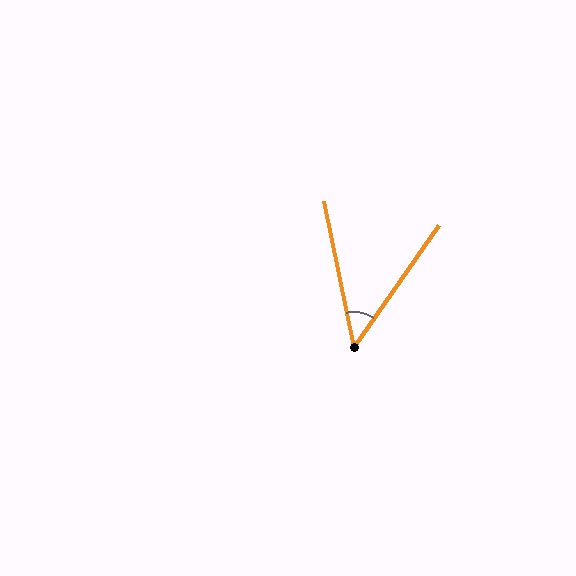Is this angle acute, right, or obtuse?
It is acute.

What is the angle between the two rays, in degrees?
Approximately 46 degrees.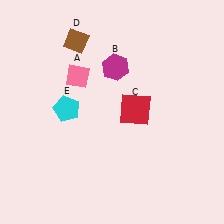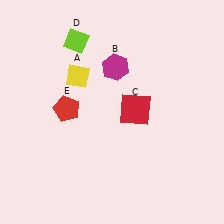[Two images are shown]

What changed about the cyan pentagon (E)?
In Image 1, E is cyan. In Image 2, it changed to red.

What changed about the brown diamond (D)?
In Image 1, D is brown. In Image 2, it changed to lime.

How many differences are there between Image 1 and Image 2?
There are 3 differences between the two images.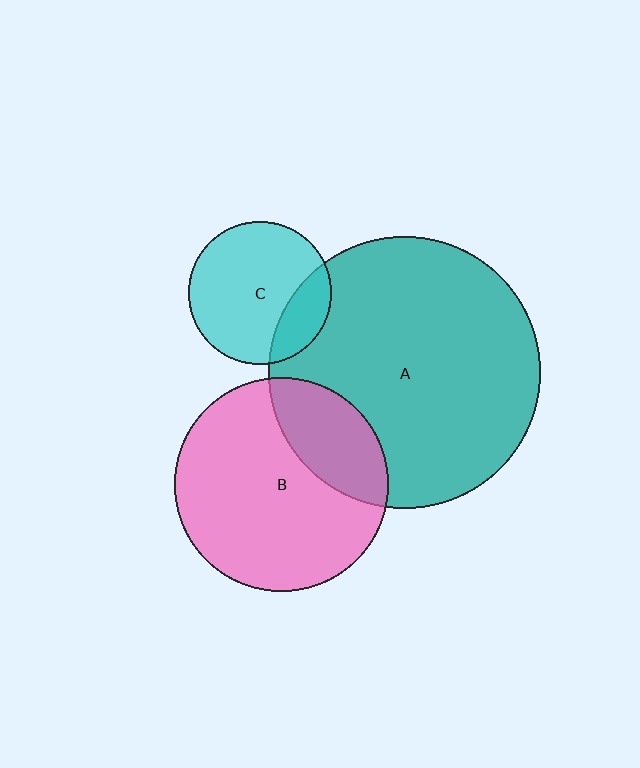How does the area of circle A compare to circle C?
Approximately 3.6 times.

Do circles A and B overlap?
Yes.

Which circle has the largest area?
Circle A (teal).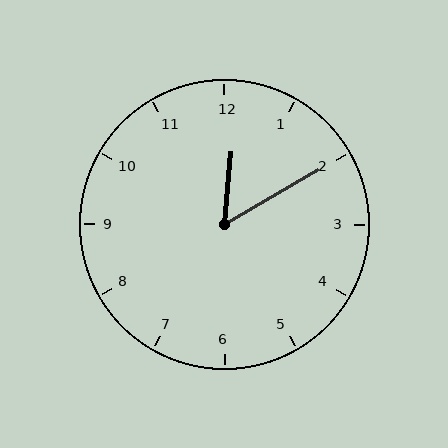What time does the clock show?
12:10.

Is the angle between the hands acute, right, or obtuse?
It is acute.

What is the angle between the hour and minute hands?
Approximately 55 degrees.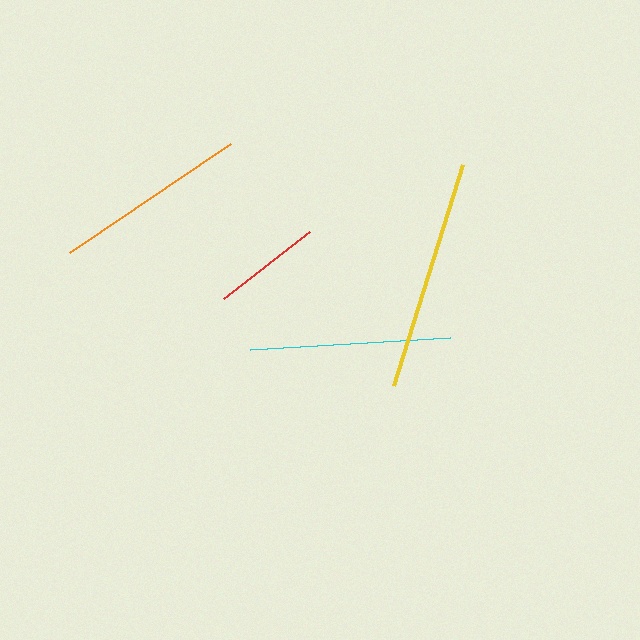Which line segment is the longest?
The yellow line is the longest at approximately 231 pixels.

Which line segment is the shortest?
The red line is the shortest at approximately 110 pixels.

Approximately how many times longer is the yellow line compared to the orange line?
The yellow line is approximately 1.2 times the length of the orange line.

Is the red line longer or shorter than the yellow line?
The yellow line is longer than the red line.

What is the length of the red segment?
The red segment is approximately 110 pixels long.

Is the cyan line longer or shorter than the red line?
The cyan line is longer than the red line.